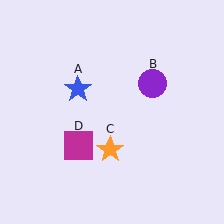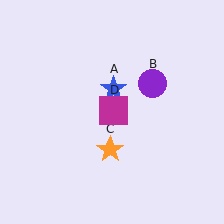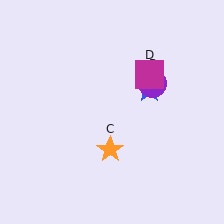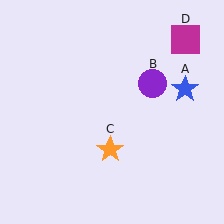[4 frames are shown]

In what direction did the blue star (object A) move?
The blue star (object A) moved right.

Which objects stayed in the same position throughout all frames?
Purple circle (object B) and orange star (object C) remained stationary.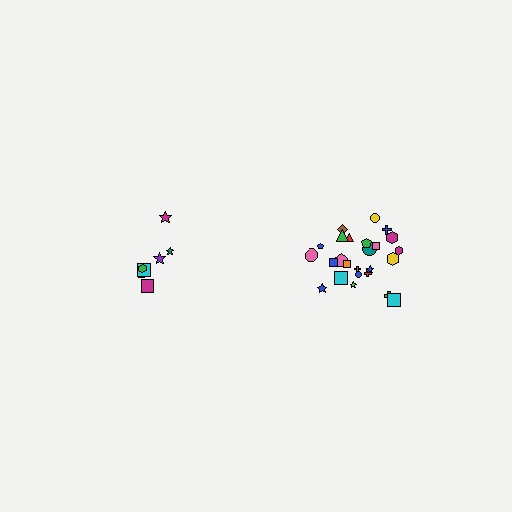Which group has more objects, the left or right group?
The right group.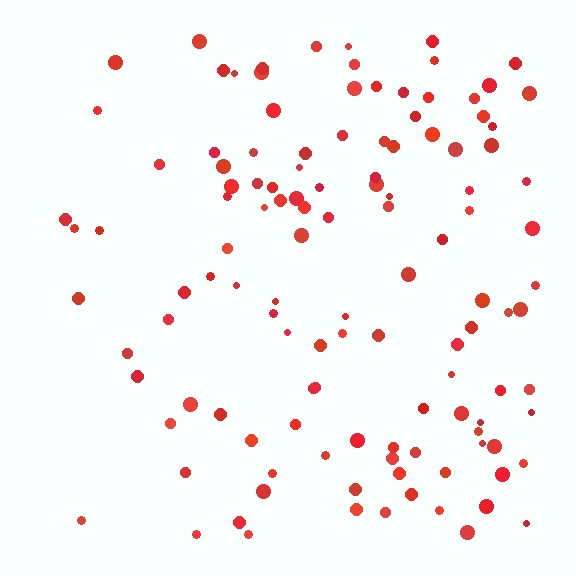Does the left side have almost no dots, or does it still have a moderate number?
Still a moderate number, just noticeably fewer than the right.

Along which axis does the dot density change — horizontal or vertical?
Horizontal.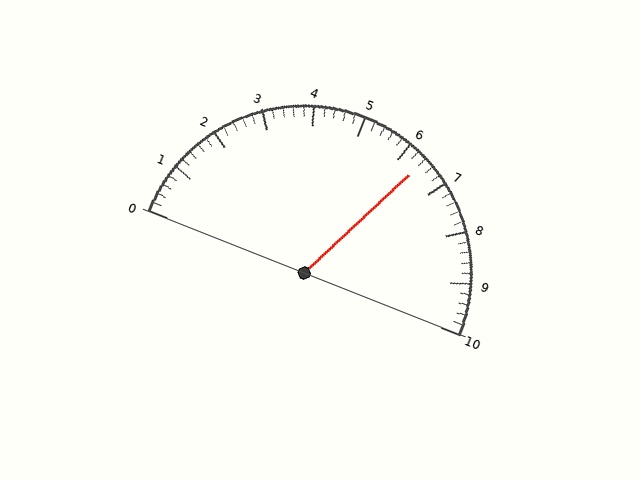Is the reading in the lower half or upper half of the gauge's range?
The reading is in the upper half of the range (0 to 10).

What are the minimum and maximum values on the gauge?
The gauge ranges from 0 to 10.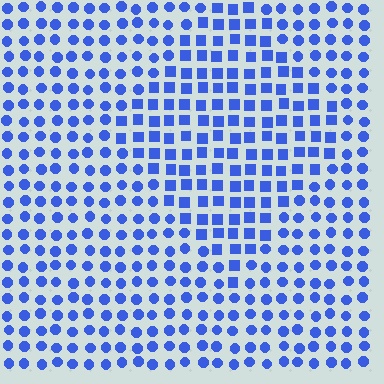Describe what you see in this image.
The image is filled with small blue elements arranged in a uniform grid. A diamond-shaped region contains squares, while the surrounding area contains circles. The boundary is defined purely by the change in element shape.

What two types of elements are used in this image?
The image uses squares inside the diamond region and circles outside it.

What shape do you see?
I see a diamond.